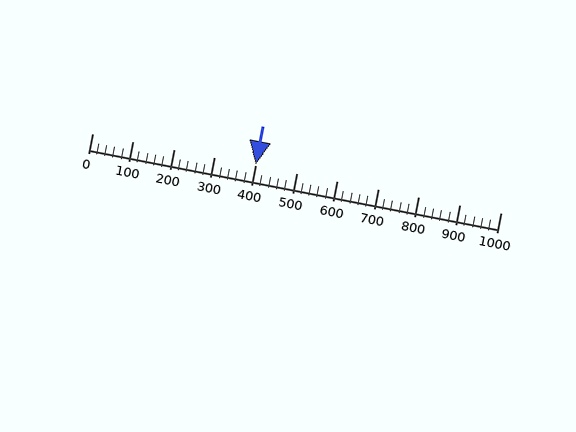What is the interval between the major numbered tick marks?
The major tick marks are spaced 100 units apart.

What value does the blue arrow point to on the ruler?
The blue arrow points to approximately 400.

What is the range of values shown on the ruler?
The ruler shows values from 0 to 1000.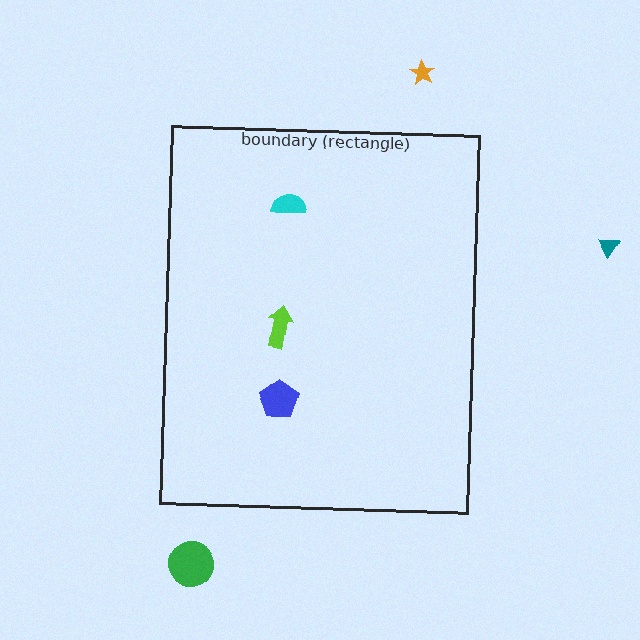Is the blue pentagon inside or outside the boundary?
Inside.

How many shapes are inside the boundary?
3 inside, 3 outside.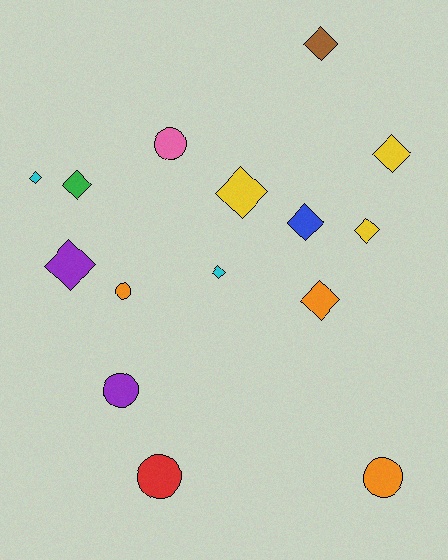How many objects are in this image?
There are 15 objects.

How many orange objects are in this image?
There are 3 orange objects.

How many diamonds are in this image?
There are 10 diamonds.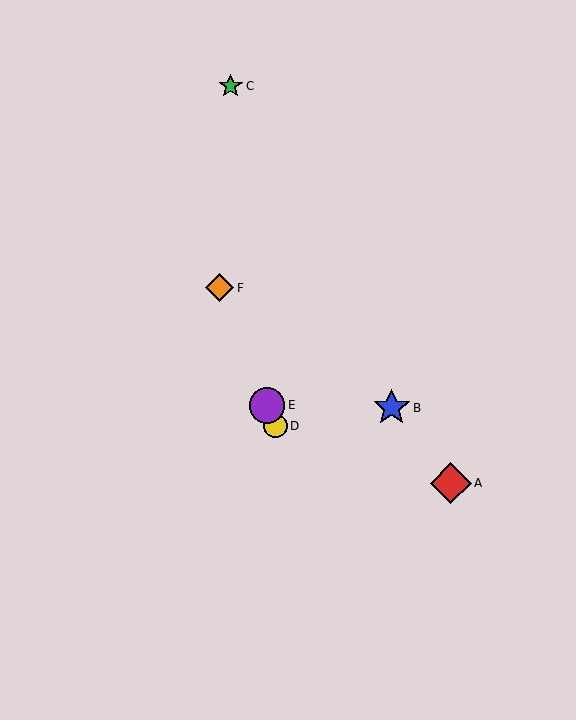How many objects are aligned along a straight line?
3 objects (D, E, F) are aligned along a straight line.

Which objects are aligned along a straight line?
Objects D, E, F are aligned along a straight line.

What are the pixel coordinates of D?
Object D is at (276, 426).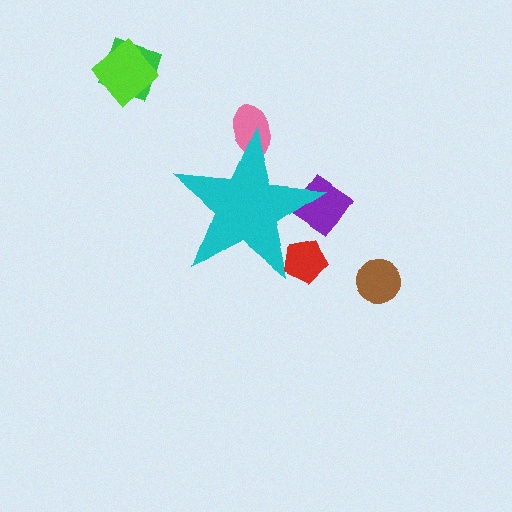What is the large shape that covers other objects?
A cyan star.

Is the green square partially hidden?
No, the green square is fully visible.